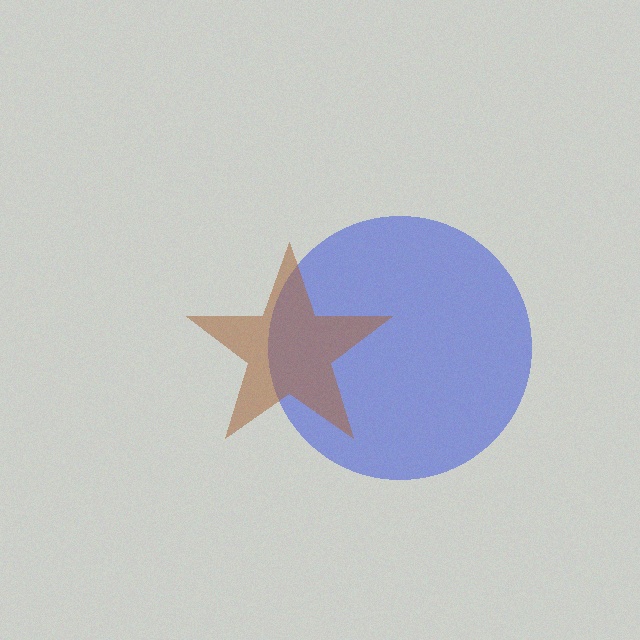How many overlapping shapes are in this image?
There are 2 overlapping shapes in the image.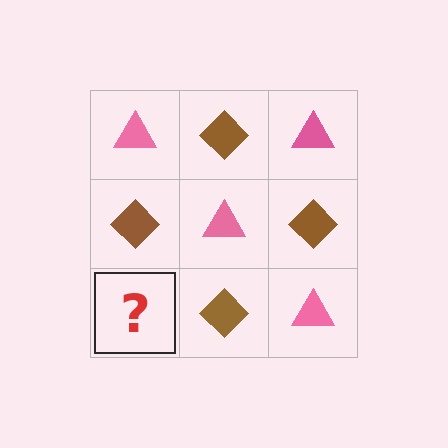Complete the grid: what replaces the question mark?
The question mark should be replaced with a pink triangle.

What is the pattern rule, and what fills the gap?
The rule is that it alternates pink triangle and brown diamond in a checkerboard pattern. The gap should be filled with a pink triangle.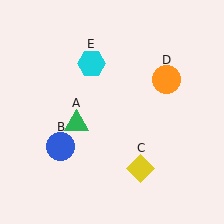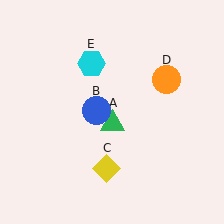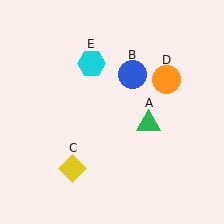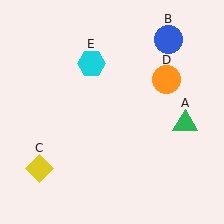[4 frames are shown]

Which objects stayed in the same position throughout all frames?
Orange circle (object D) and cyan hexagon (object E) remained stationary.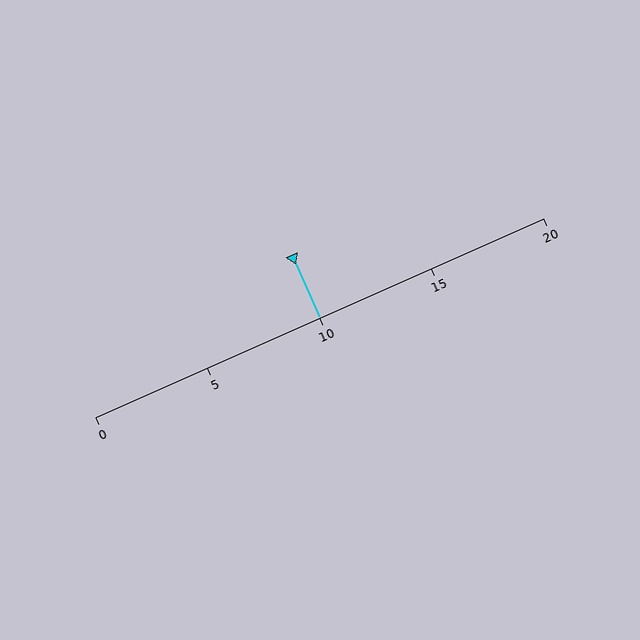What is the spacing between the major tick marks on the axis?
The major ticks are spaced 5 apart.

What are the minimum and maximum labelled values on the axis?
The axis runs from 0 to 20.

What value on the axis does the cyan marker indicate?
The marker indicates approximately 10.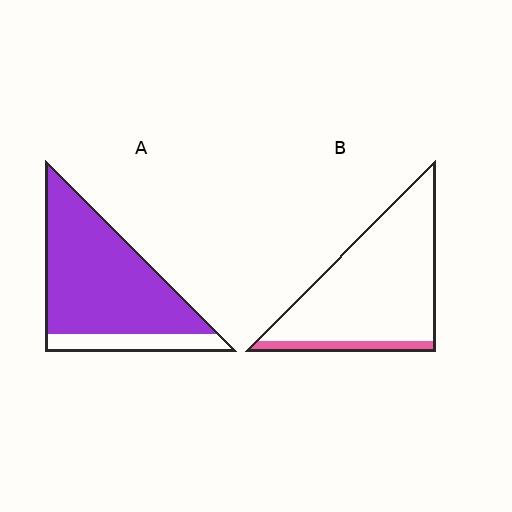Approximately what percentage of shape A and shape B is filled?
A is approximately 80% and B is approximately 10%.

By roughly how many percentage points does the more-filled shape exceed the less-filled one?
By roughly 70 percentage points (A over B).